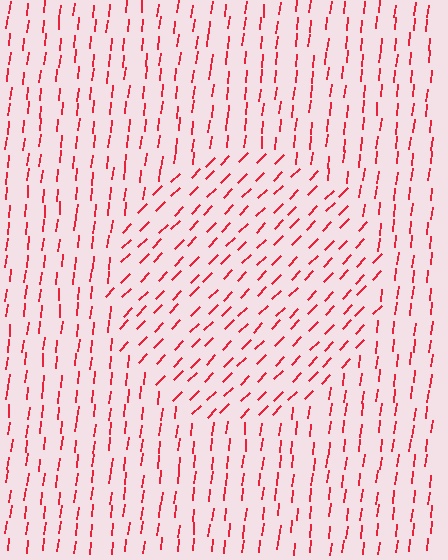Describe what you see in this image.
The image is filled with small red line segments. A circle region in the image has lines oriented differently from the surrounding lines, creating a visible texture boundary.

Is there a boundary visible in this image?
Yes, there is a texture boundary formed by a change in line orientation.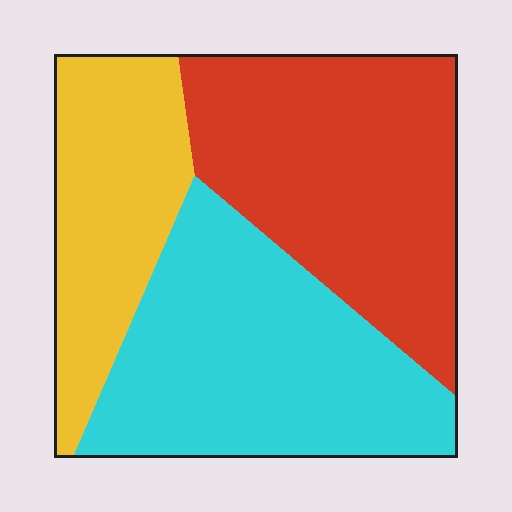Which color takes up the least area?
Yellow, at roughly 25%.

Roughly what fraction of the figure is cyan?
Cyan covers roughly 40% of the figure.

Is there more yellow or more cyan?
Cyan.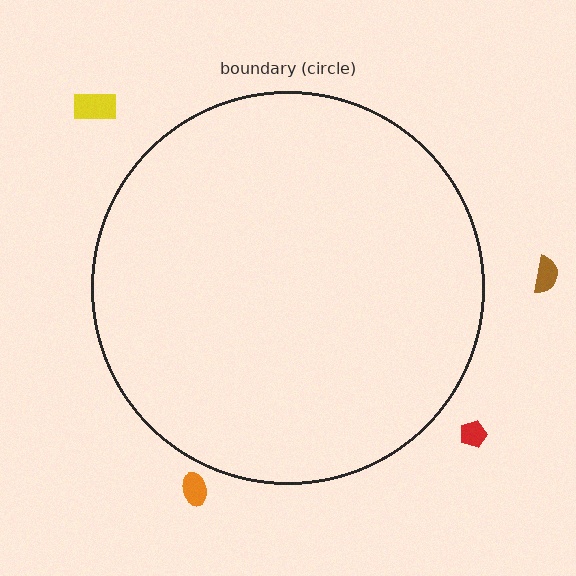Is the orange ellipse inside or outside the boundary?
Outside.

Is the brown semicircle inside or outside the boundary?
Outside.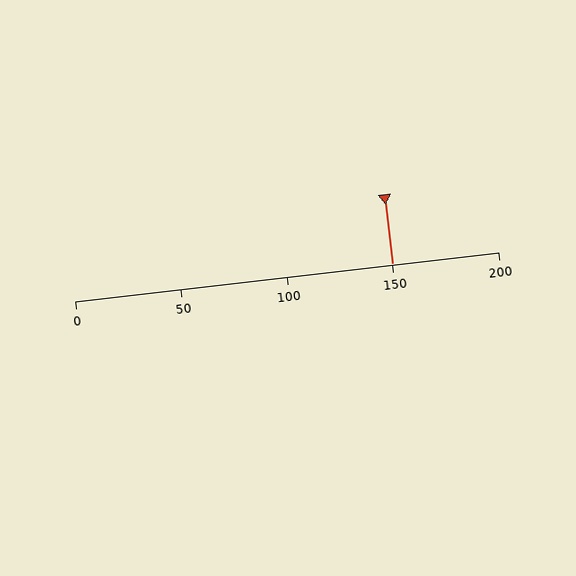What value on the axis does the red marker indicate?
The marker indicates approximately 150.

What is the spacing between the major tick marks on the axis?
The major ticks are spaced 50 apart.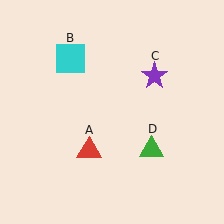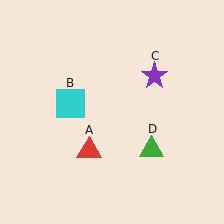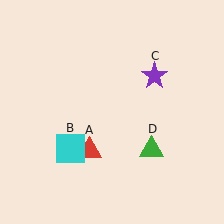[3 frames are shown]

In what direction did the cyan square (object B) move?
The cyan square (object B) moved down.